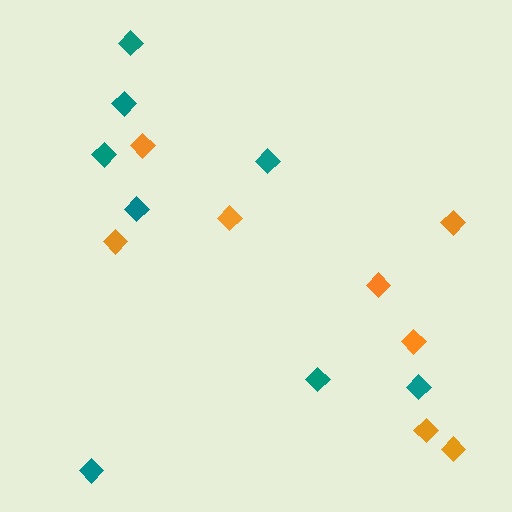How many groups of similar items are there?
There are 2 groups: one group of teal diamonds (8) and one group of orange diamonds (8).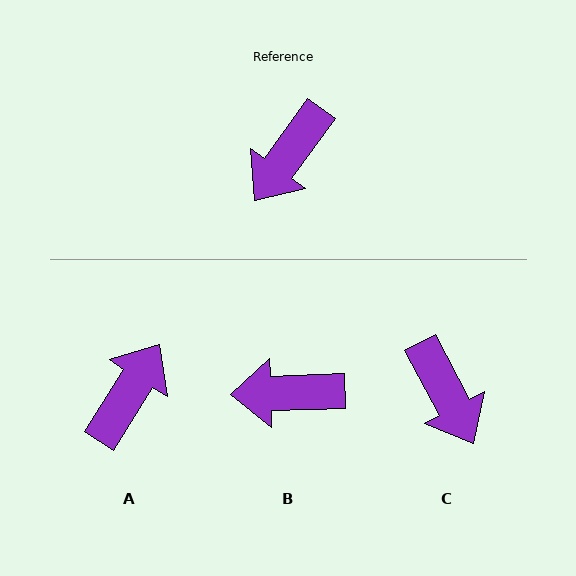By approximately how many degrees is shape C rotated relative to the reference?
Approximately 64 degrees counter-clockwise.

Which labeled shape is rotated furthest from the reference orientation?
A, about 176 degrees away.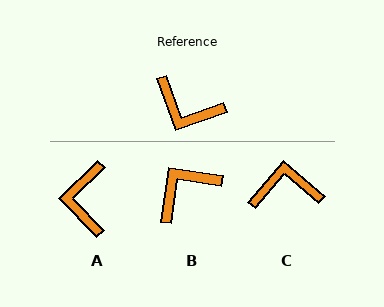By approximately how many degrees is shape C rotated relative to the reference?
Approximately 150 degrees clockwise.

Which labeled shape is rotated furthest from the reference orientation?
C, about 150 degrees away.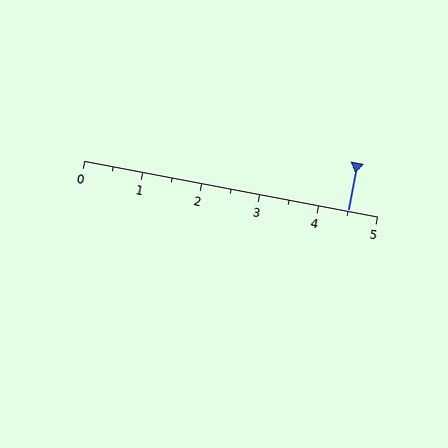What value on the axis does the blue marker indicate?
The marker indicates approximately 4.5.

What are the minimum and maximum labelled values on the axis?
The axis runs from 0 to 5.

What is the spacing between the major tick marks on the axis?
The major ticks are spaced 1 apart.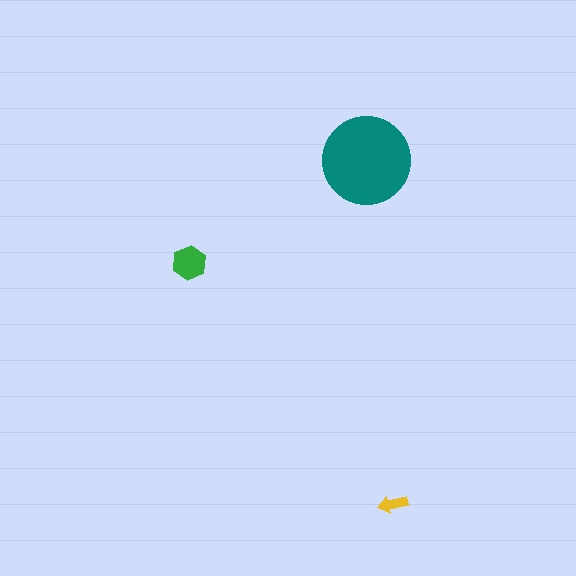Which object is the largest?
The teal circle.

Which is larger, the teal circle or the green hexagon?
The teal circle.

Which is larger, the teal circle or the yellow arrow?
The teal circle.